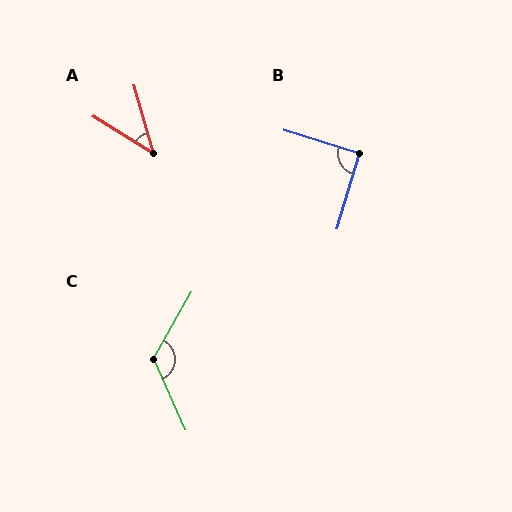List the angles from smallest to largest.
A (42°), B (90°), C (126°).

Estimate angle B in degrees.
Approximately 90 degrees.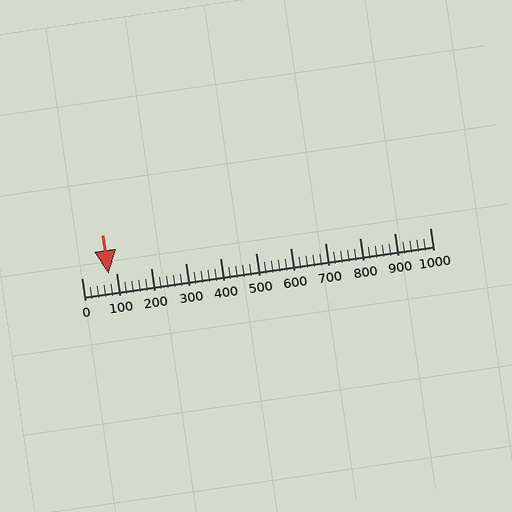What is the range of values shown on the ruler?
The ruler shows values from 0 to 1000.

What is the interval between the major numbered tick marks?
The major tick marks are spaced 100 units apart.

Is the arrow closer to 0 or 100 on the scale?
The arrow is closer to 100.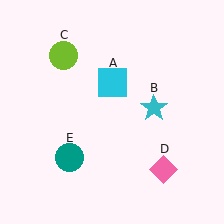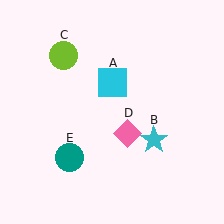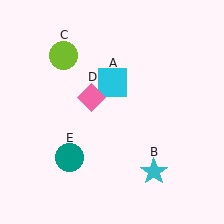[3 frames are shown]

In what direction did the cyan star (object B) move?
The cyan star (object B) moved down.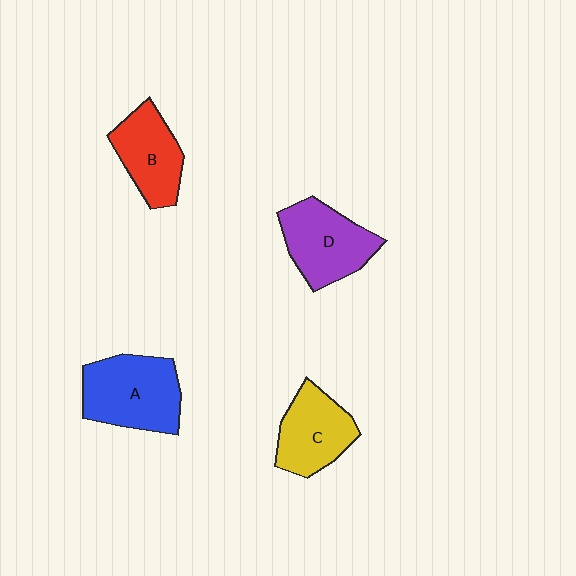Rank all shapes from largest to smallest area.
From largest to smallest: A (blue), D (purple), C (yellow), B (red).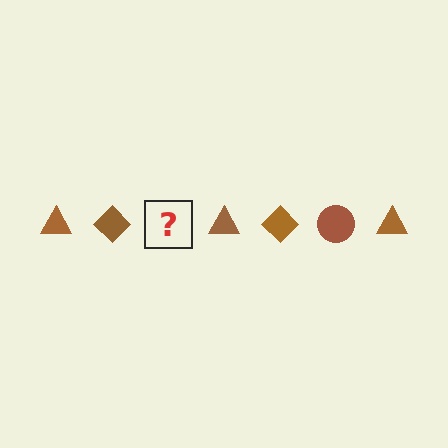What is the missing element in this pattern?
The missing element is a brown circle.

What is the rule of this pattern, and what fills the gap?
The rule is that the pattern cycles through triangle, diamond, circle shapes in brown. The gap should be filled with a brown circle.